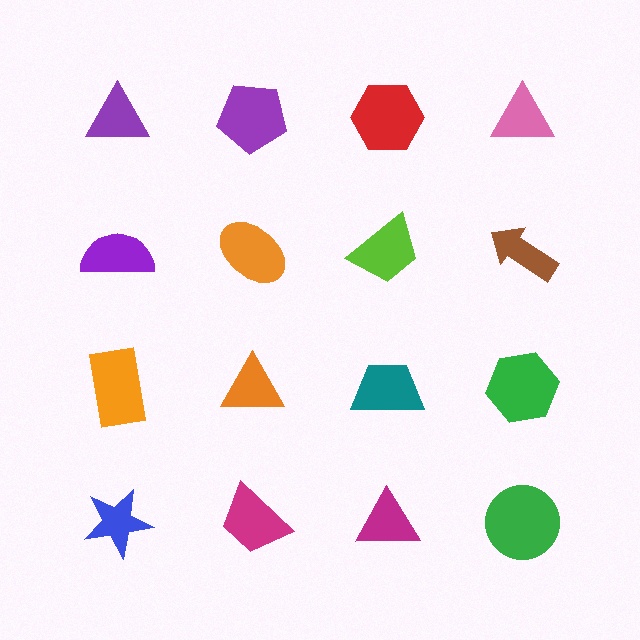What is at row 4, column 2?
A magenta trapezoid.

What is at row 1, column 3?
A red hexagon.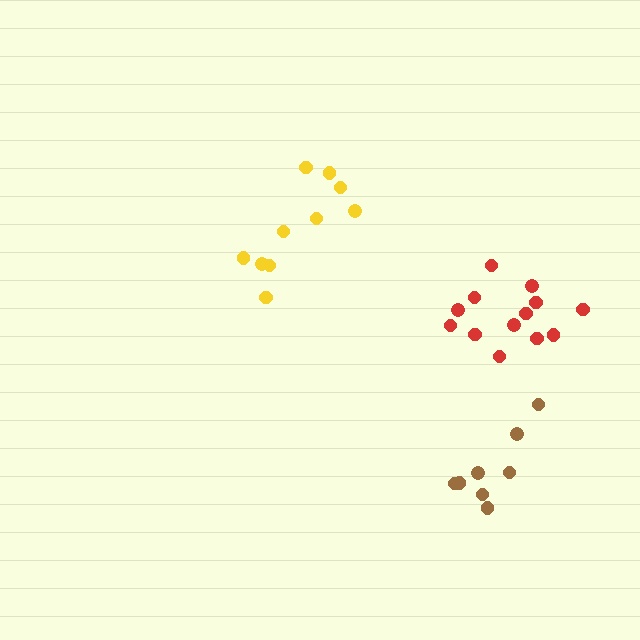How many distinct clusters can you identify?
There are 3 distinct clusters.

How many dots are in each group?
Group 1: 10 dots, Group 2: 13 dots, Group 3: 8 dots (31 total).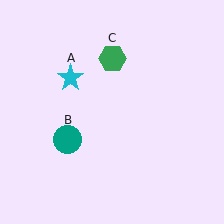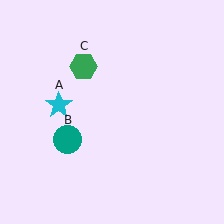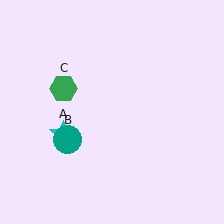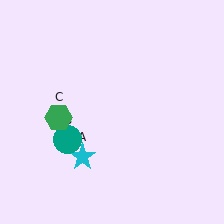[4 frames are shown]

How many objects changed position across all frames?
2 objects changed position: cyan star (object A), green hexagon (object C).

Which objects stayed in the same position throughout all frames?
Teal circle (object B) remained stationary.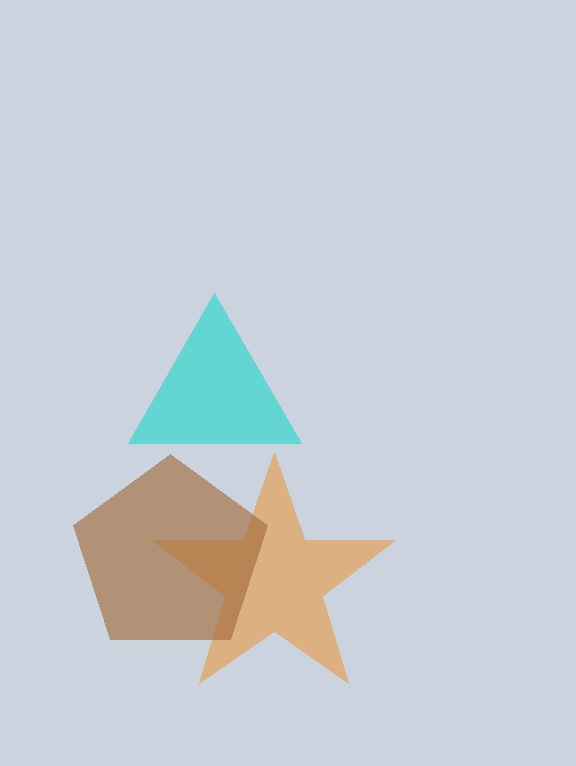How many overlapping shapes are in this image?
There are 3 overlapping shapes in the image.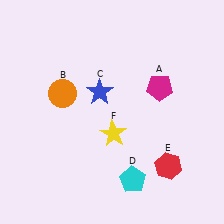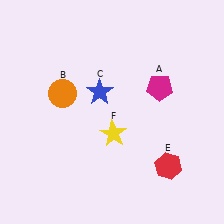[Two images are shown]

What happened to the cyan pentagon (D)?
The cyan pentagon (D) was removed in Image 2. It was in the bottom-right area of Image 1.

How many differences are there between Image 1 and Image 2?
There is 1 difference between the two images.